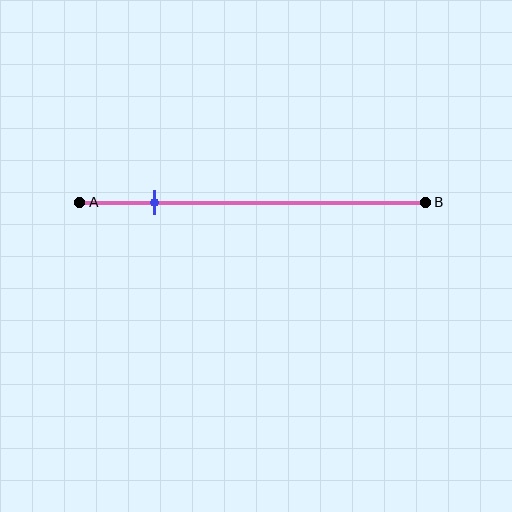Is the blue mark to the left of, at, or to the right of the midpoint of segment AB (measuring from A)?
The blue mark is to the left of the midpoint of segment AB.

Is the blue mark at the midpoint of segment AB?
No, the mark is at about 20% from A, not at the 50% midpoint.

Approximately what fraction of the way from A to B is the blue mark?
The blue mark is approximately 20% of the way from A to B.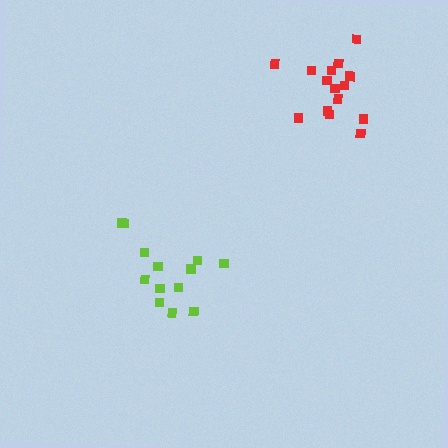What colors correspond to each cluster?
The clusters are colored: lime, red.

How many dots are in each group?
Group 1: 13 dots, Group 2: 15 dots (28 total).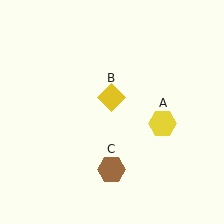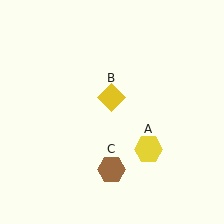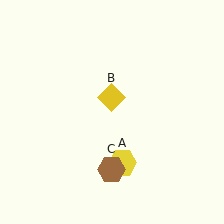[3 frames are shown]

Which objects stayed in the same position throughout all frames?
Yellow diamond (object B) and brown hexagon (object C) remained stationary.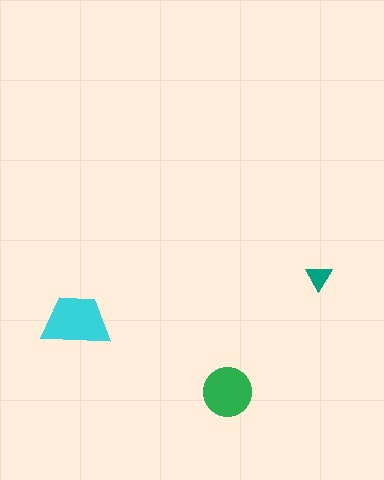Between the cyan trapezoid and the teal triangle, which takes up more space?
The cyan trapezoid.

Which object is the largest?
The cyan trapezoid.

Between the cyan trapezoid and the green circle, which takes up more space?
The cyan trapezoid.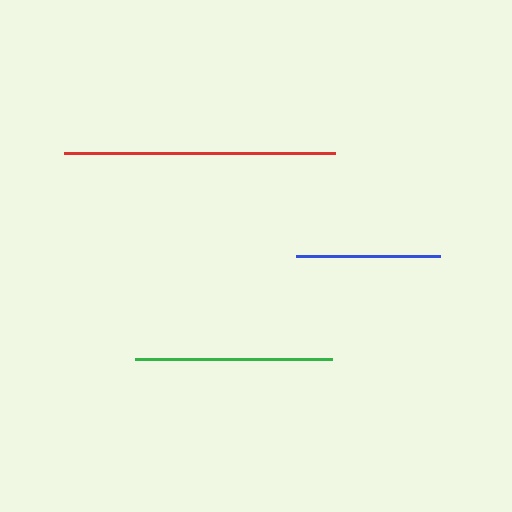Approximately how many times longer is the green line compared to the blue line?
The green line is approximately 1.4 times the length of the blue line.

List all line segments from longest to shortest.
From longest to shortest: red, green, blue.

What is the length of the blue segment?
The blue segment is approximately 144 pixels long.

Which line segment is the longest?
The red line is the longest at approximately 271 pixels.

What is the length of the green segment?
The green segment is approximately 197 pixels long.